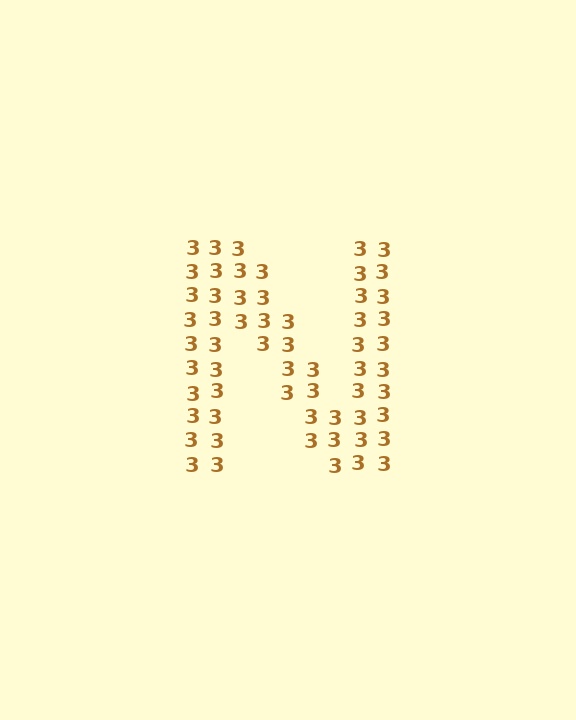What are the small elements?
The small elements are digit 3's.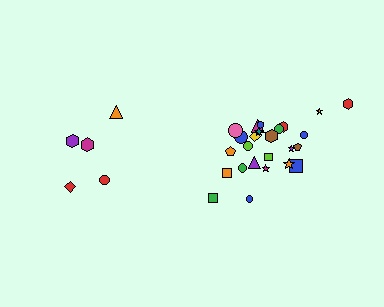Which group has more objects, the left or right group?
The right group.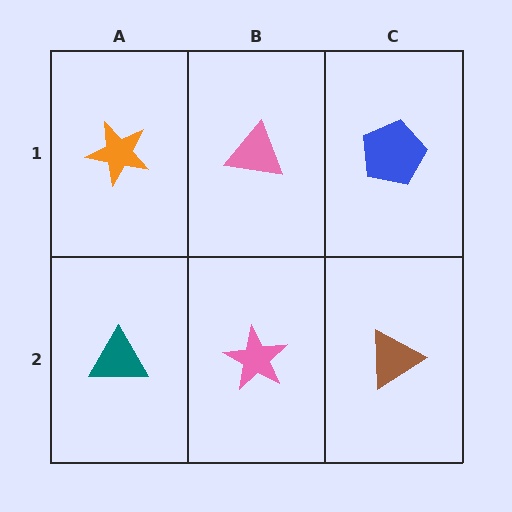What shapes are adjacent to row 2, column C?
A blue pentagon (row 1, column C), a pink star (row 2, column B).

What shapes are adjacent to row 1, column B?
A pink star (row 2, column B), an orange star (row 1, column A), a blue pentagon (row 1, column C).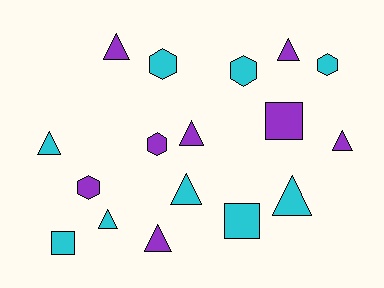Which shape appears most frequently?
Triangle, with 9 objects.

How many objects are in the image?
There are 17 objects.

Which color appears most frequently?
Cyan, with 9 objects.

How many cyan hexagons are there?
There are 3 cyan hexagons.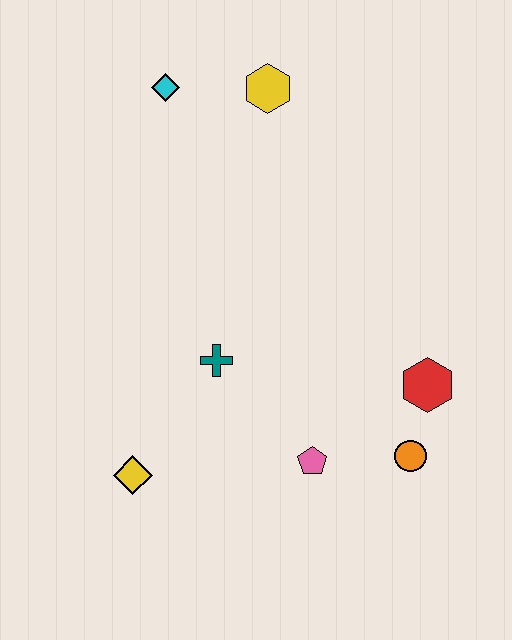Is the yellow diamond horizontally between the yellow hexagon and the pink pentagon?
No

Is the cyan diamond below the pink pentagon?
No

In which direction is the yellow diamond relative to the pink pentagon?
The yellow diamond is to the left of the pink pentagon.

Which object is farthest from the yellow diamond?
The yellow hexagon is farthest from the yellow diamond.